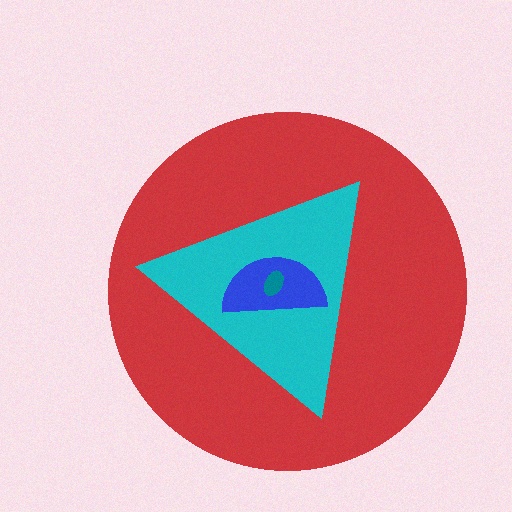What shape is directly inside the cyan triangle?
The blue semicircle.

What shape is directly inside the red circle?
The cyan triangle.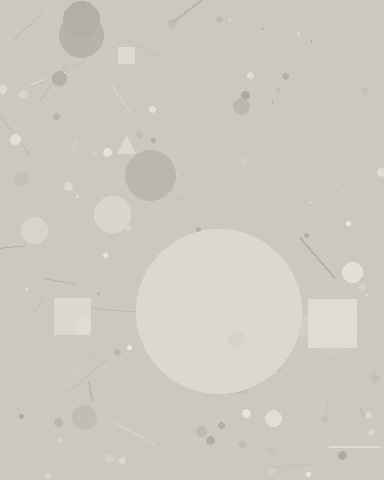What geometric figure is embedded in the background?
A circle is embedded in the background.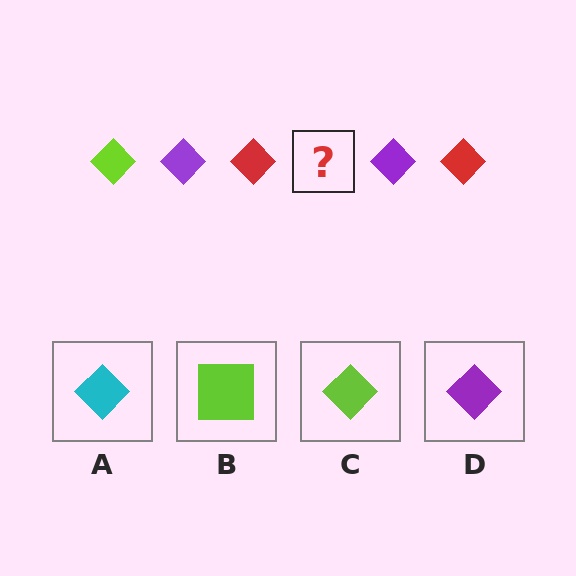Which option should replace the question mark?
Option C.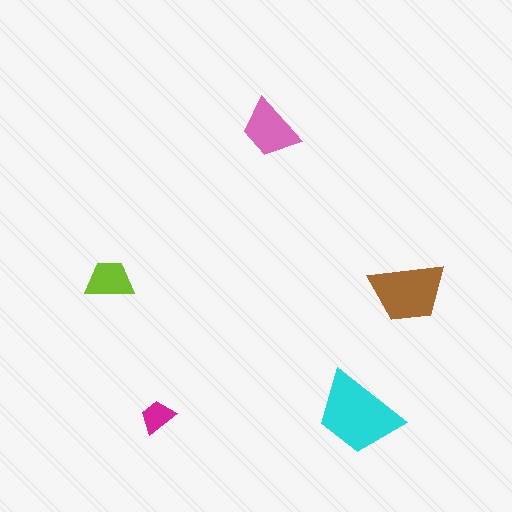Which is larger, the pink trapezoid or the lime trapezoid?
The pink one.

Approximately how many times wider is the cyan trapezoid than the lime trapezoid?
About 2 times wider.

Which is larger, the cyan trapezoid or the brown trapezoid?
The cyan one.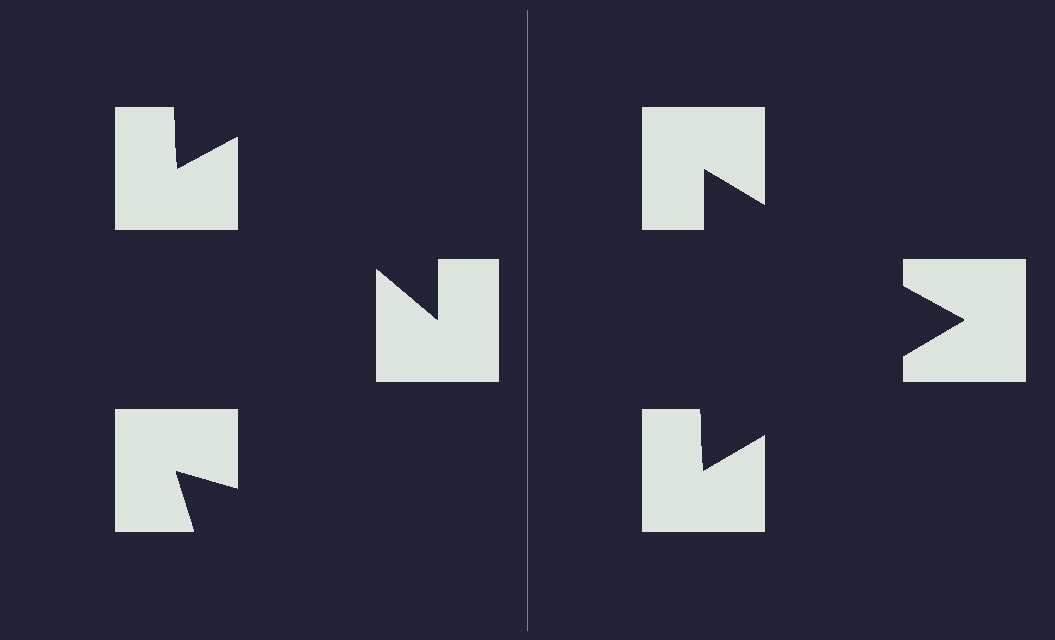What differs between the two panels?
The notched squares are positioned identically on both sides; only the wedge orientations differ. On the right they align to a triangle; on the left they are misaligned.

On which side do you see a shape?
An illusory triangle appears on the right side. On the left side the wedge cuts are rotated, so no coherent shape forms.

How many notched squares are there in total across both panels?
6 — 3 on each side.